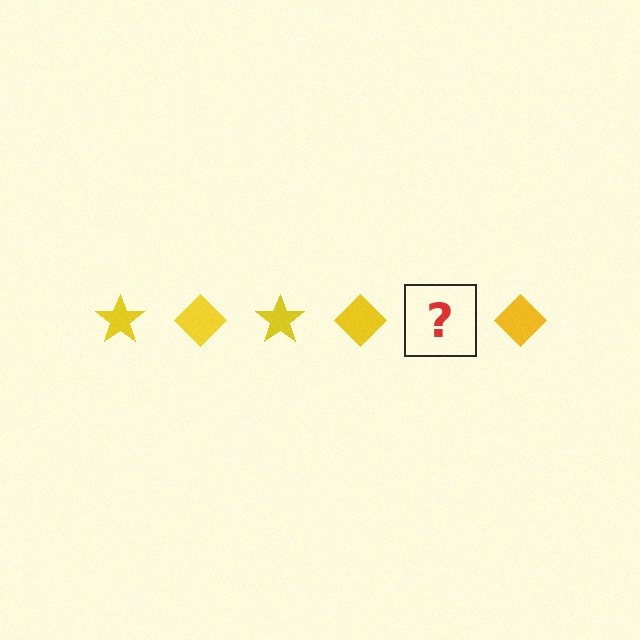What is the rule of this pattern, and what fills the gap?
The rule is that the pattern cycles through star, diamond shapes in yellow. The gap should be filled with a yellow star.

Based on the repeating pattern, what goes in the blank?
The blank should be a yellow star.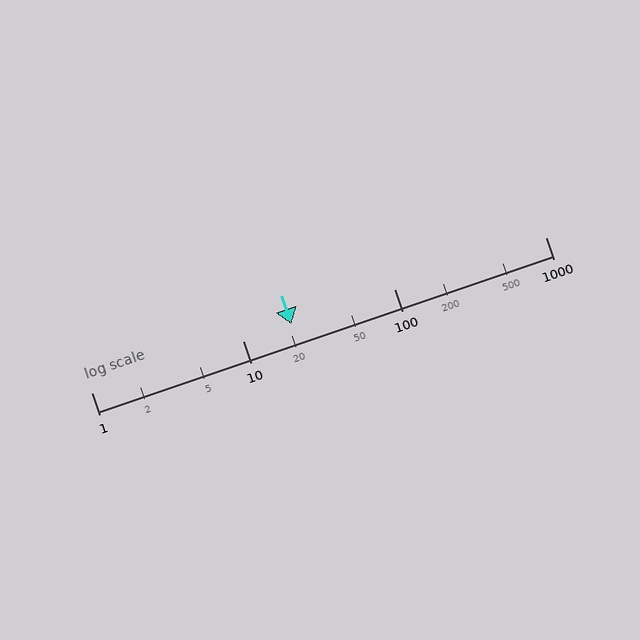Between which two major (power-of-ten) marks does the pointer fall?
The pointer is between 10 and 100.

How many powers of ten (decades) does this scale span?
The scale spans 3 decades, from 1 to 1000.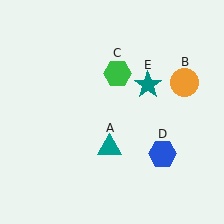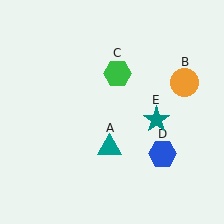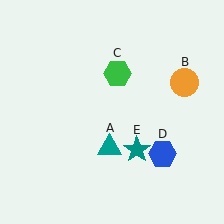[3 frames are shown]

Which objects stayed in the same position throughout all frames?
Teal triangle (object A) and orange circle (object B) and green hexagon (object C) and blue hexagon (object D) remained stationary.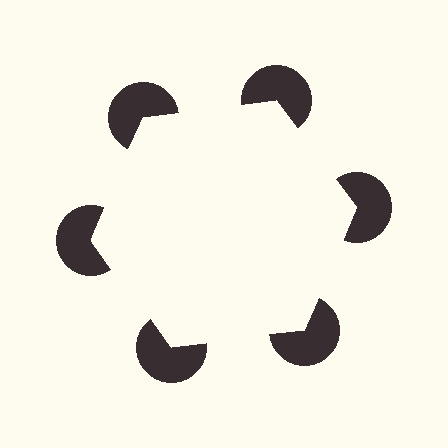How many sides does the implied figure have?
6 sides.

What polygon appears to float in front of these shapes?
An illusory hexagon — its edges are inferred from the aligned wedge cuts in the pac-man discs, not physically drawn.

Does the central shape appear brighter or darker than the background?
It typically appears slightly brighter than the background, even though no actual brightness change is drawn.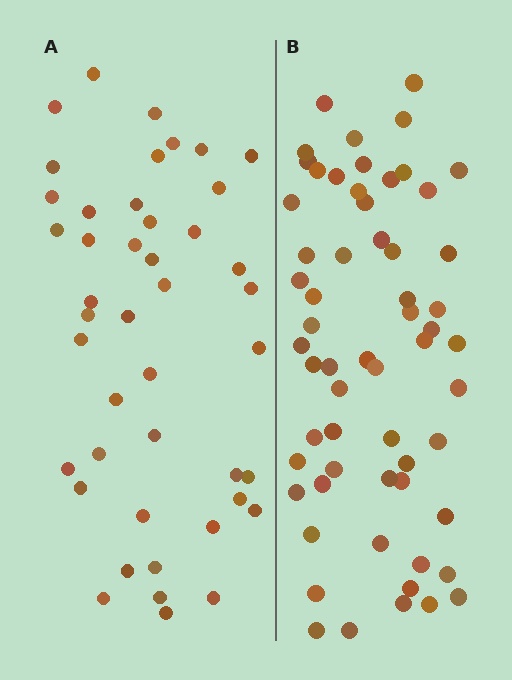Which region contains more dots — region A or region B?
Region B (the right region) has more dots.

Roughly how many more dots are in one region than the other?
Region B has approximately 15 more dots than region A.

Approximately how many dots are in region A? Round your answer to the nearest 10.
About 40 dots. (The exact count is 44, which rounds to 40.)